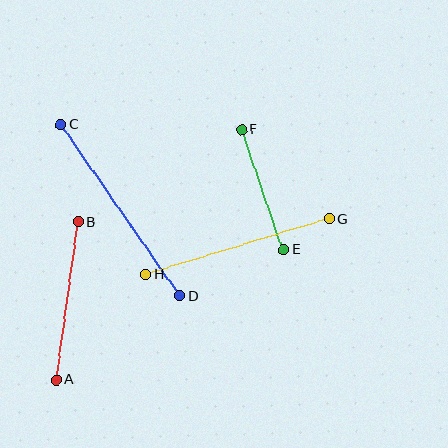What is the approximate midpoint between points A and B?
The midpoint is at approximately (67, 301) pixels.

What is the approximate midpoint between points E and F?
The midpoint is at approximately (263, 190) pixels.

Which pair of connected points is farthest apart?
Points C and D are farthest apart.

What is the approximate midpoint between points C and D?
The midpoint is at approximately (120, 210) pixels.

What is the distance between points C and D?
The distance is approximately 208 pixels.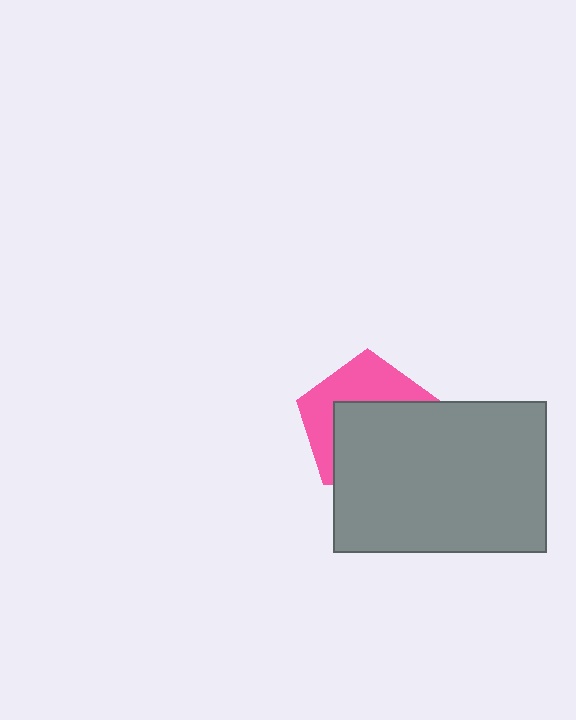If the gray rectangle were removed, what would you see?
You would see the complete pink pentagon.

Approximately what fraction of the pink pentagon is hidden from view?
Roughly 57% of the pink pentagon is hidden behind the gray rectangle.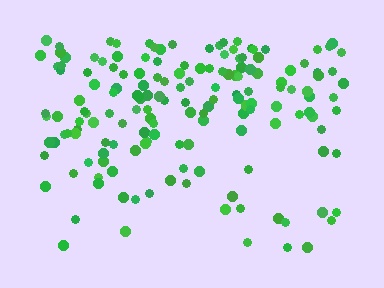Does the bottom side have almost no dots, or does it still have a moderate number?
Still a moderate number, just noticeably fewer than the top.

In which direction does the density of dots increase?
From bottom to top, with the top side densest.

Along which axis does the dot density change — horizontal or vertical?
Vertical.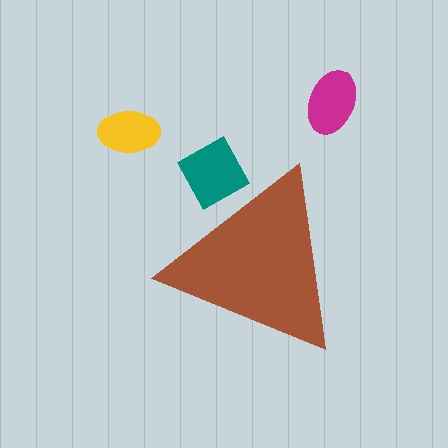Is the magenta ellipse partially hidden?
No, the magenta ellipse is fully visible.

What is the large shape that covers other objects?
A brown triangle.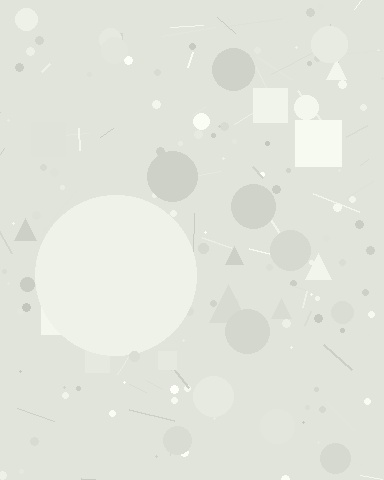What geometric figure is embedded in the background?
A circle is embedded in the background.